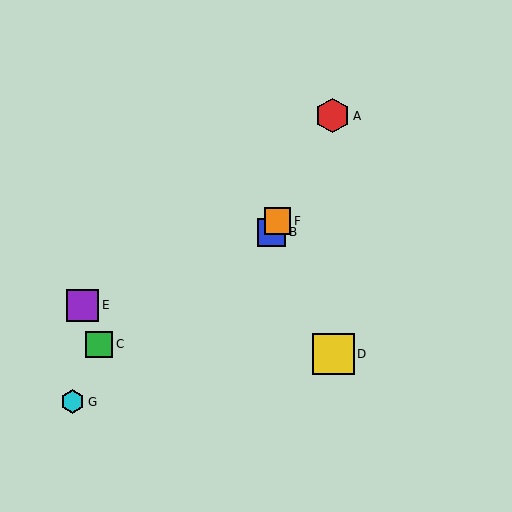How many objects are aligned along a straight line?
3 objects (A, B, F) are aligned along a straight line.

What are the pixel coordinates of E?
Object E is at (83, 305).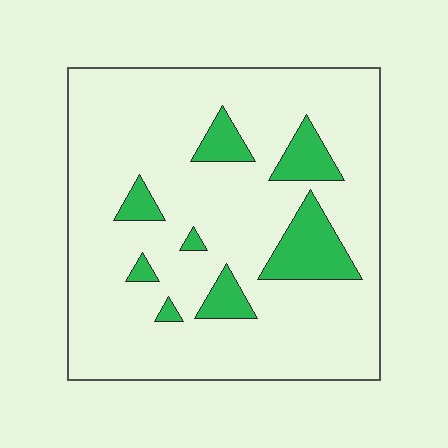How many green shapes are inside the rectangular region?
8.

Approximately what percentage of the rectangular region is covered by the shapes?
Approximately 15%.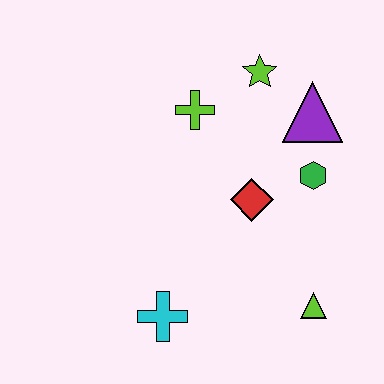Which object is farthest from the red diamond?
The cyan cross is farthest from the red diamond.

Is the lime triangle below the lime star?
Yes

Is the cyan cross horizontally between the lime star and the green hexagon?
No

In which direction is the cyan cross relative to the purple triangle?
The cyan cross is below the purple triangle.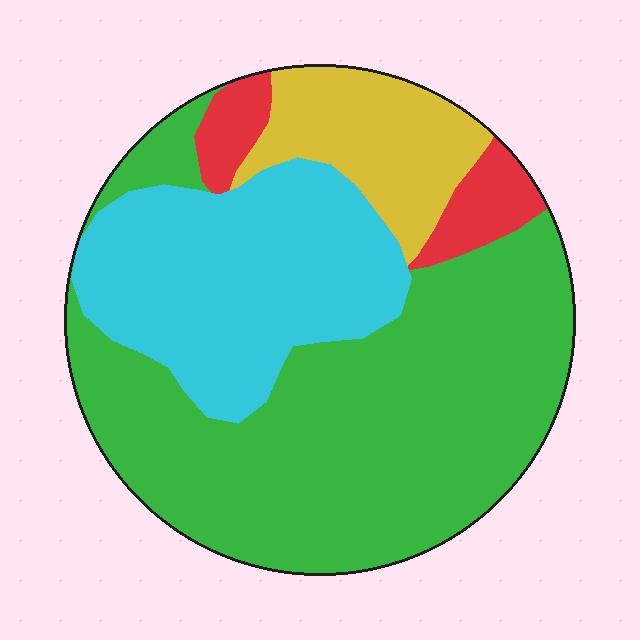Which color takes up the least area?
Red, at roughly 5%.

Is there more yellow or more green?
Green.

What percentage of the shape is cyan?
Cyan covers 28% of the shape.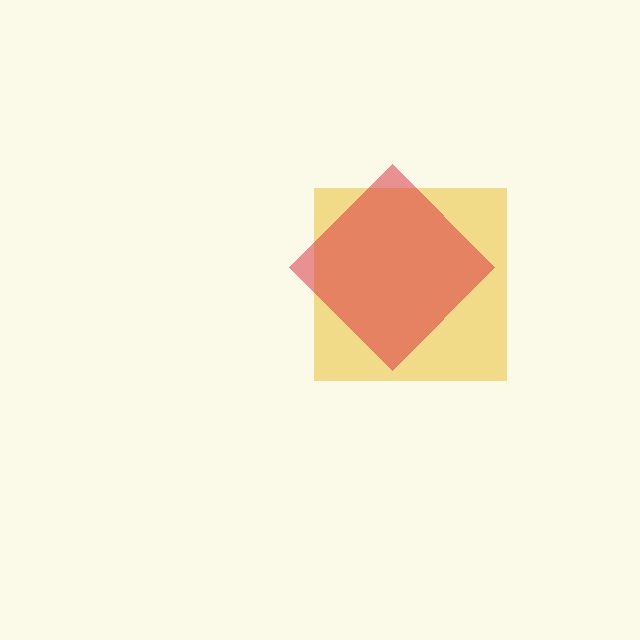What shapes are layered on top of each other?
The layered shapes are: a yellow square, a red diamond.